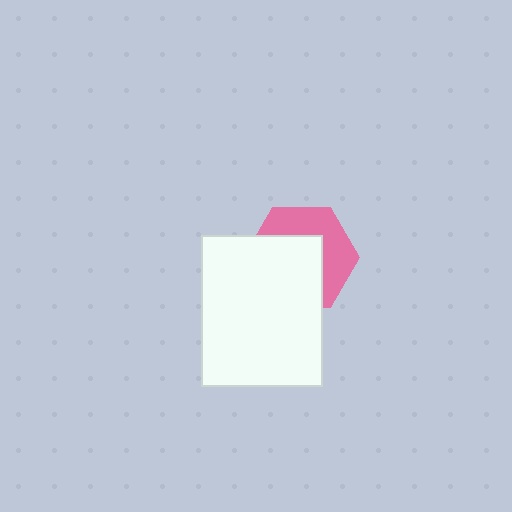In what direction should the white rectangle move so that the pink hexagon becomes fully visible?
The white rectangle should move toward the lower-left. That is the shortest direction to clear the overlap and leave the pink hexagon fully visible.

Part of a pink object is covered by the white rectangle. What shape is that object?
It is a hexagon.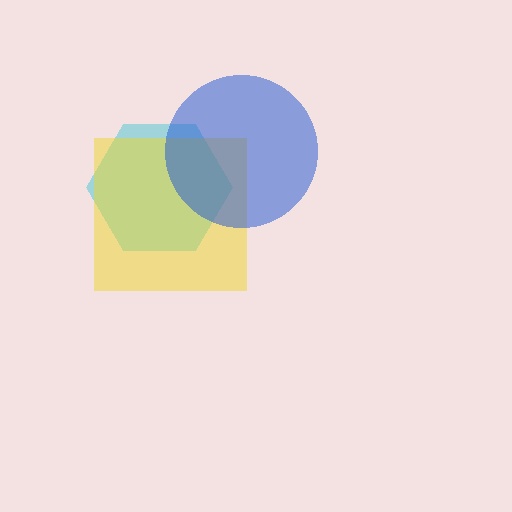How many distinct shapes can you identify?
There are 3 distinct shapes: a cyan hexagon, a yellow square, a blue circle.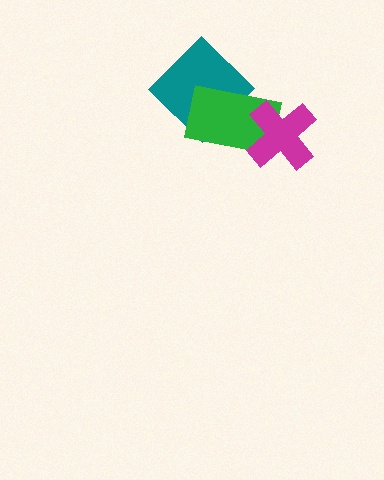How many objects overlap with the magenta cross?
1 object overlaps with the magenta cross.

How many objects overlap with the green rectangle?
2 objects overlap with the green rectangle.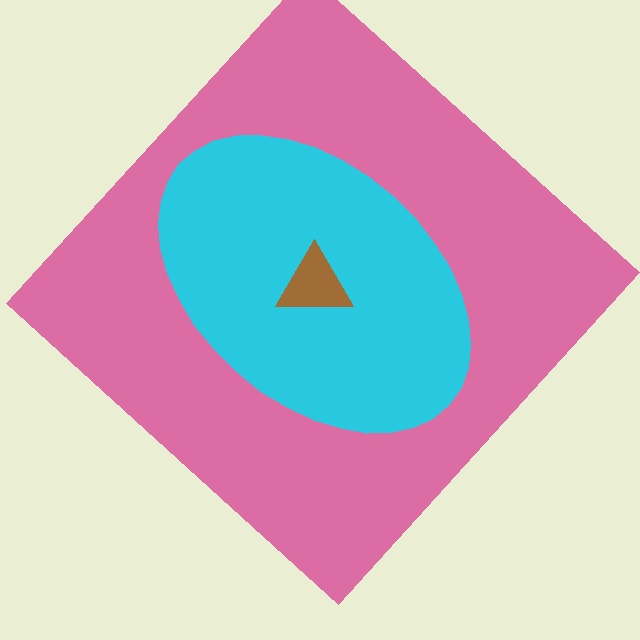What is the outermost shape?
The pink diamond.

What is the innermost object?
The brown triangle.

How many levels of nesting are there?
3.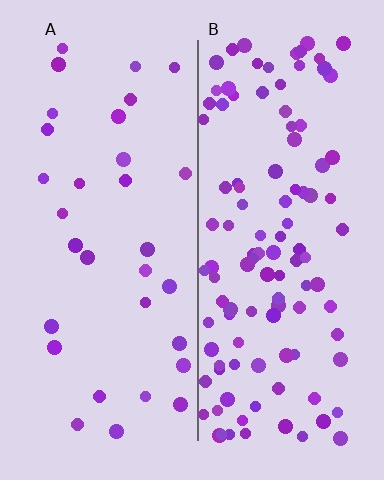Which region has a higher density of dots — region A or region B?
B (the right).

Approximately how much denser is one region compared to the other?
Approximately 3.5× — region B over region A.